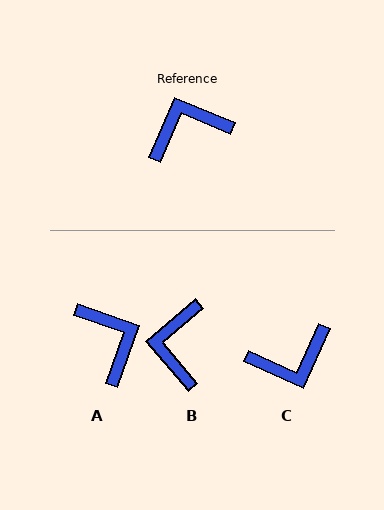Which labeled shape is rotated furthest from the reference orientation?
C, about 179 degrees away.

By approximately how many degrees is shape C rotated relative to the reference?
Approximately 179 degrees counter-clockwise.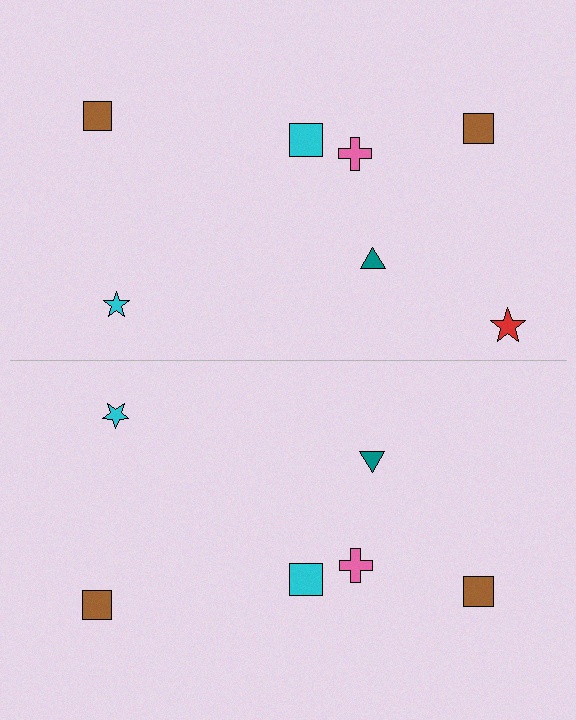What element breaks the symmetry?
A red star is missing from the bottom side.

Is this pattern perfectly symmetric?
No, the pattern is not perfectly symmetric. A red star is missing from the bottom side.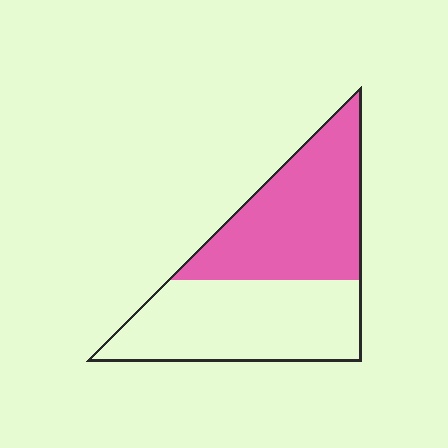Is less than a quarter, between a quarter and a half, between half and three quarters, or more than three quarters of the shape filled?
Between a quarter and a half.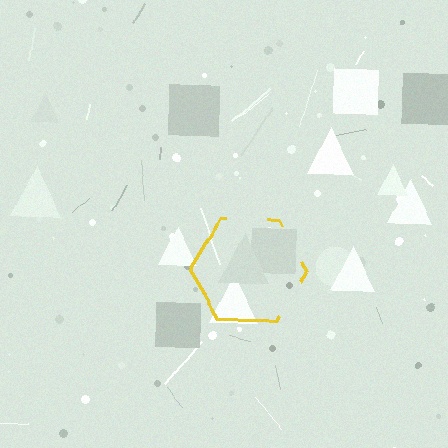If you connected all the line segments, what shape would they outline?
They would outline a hexagon.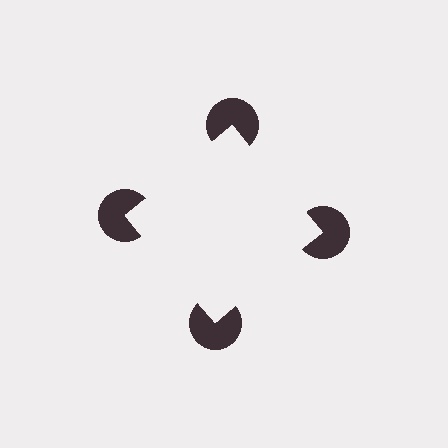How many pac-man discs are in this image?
There are 4 — one at each vertex of the illusory square.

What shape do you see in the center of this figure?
An illusory square — its edges are inferred from the aligned wedge cuts in the pac-man discs, not physically drawn.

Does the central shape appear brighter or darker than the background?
It typically appears slightly brighter than the background, even though no actual brightness change is drawn.